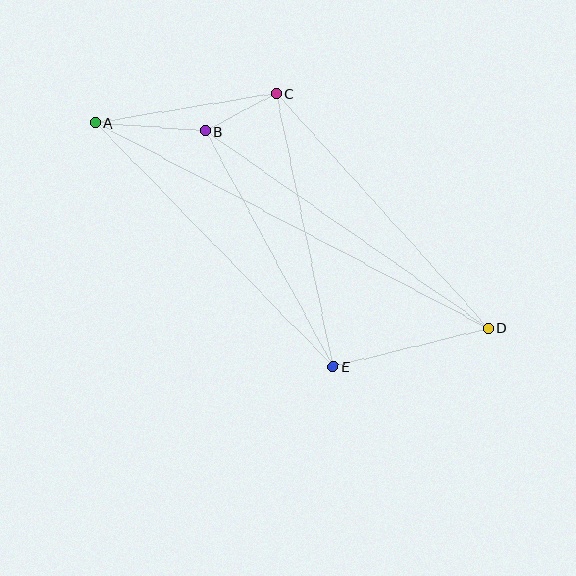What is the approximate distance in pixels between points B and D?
The distance between B and D is approximately 345 pixels.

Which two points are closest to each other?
Points B and C are closest to each other.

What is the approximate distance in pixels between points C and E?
The distance between C and E is approximately 279 pixels.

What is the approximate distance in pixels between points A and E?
The distance between A and E is approximately 340 pixels.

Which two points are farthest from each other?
Points A and D are farthest from each other.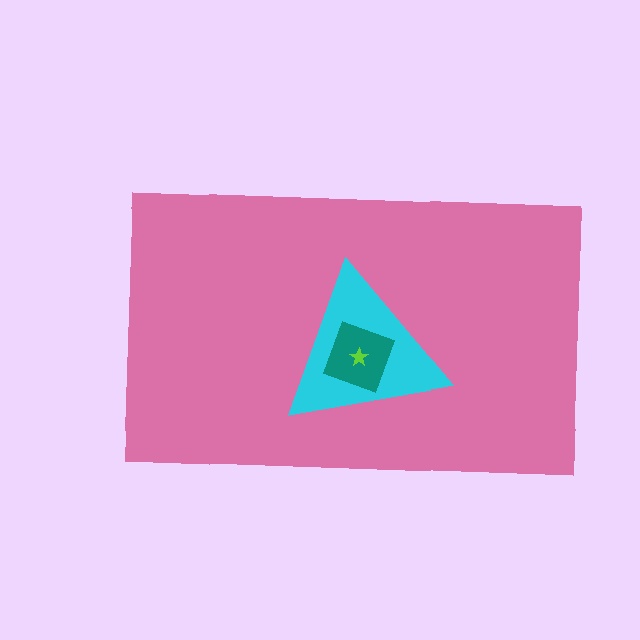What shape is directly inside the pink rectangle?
The cyan triangle.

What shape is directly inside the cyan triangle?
The teal diamond.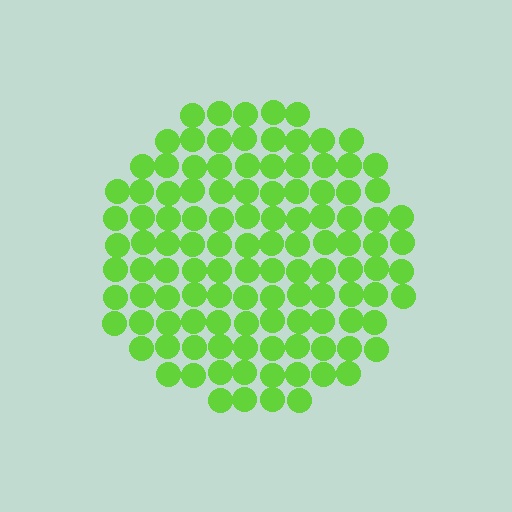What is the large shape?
The large shape is a circle.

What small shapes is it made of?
It is made of small circles.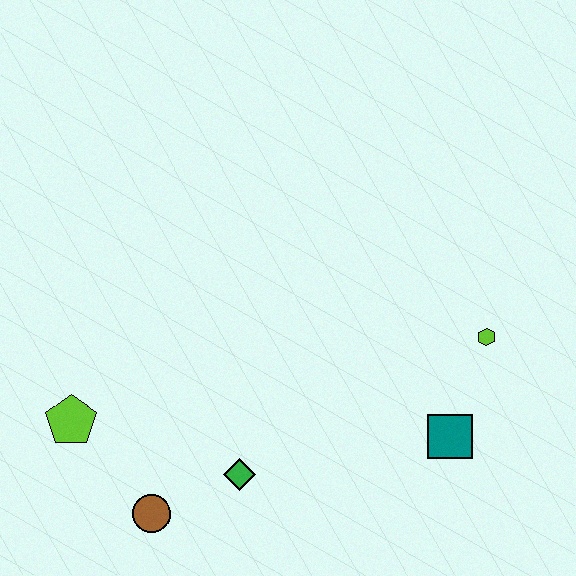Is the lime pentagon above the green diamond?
Yes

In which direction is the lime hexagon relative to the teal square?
The lime hexagon is above the teal square.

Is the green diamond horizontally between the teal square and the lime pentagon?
Yes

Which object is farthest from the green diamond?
The lime hexagon is farthest from the green diamond.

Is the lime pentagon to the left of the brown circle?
Yes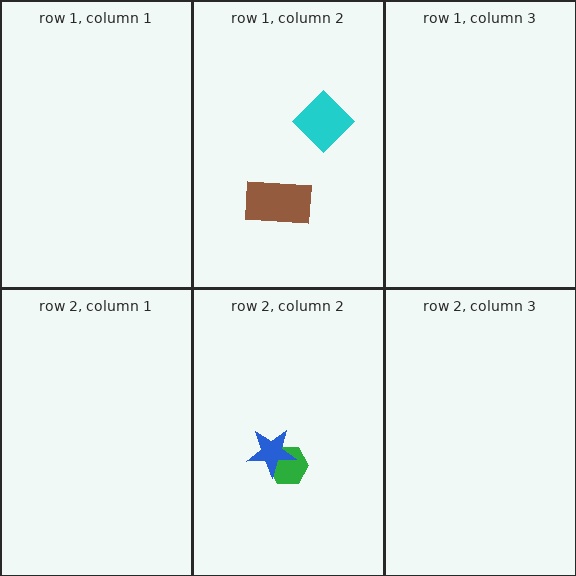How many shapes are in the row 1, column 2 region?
2.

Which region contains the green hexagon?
The row 2, column 2 region.